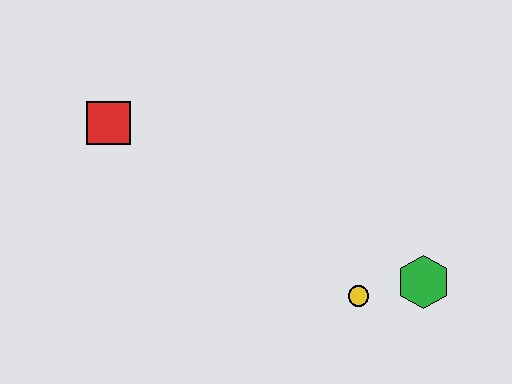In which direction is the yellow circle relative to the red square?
The yellow circle is to the right of the red square.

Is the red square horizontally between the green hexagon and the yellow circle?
No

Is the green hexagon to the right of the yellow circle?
Yes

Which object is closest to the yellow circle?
The green hexagon is closest to the yellow circle.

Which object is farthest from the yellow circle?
The red square is farthest from the yellow circle.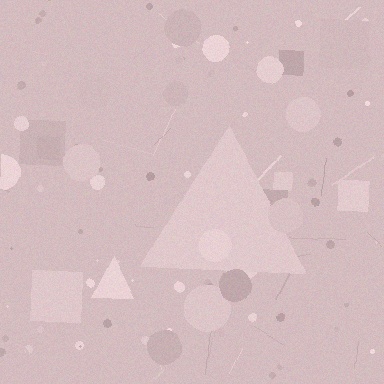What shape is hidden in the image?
A triangle is hidden in the image.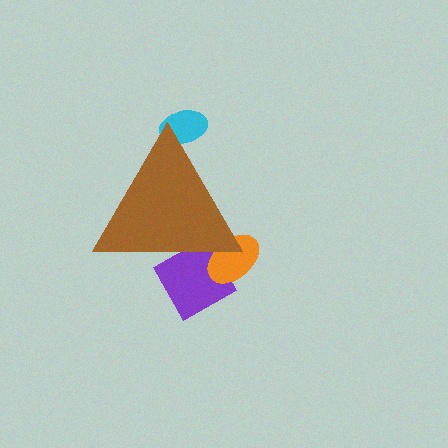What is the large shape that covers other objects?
A brown triangle.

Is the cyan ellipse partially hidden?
Yes, the cyan ellipse is partially hidden behind the brown triangle.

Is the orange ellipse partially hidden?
Yes, the orange ellipse is partially hidden behind the brown triangle.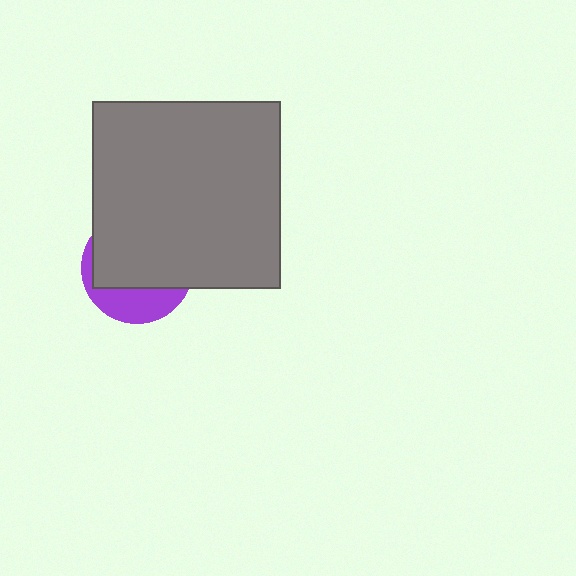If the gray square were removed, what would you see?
You would see the complete purple circle.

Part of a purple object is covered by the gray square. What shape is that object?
It is a circle.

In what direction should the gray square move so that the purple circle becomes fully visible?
The gray square should move up. That is the shortest direction to clear the overlap and leave the purple circle fully visible.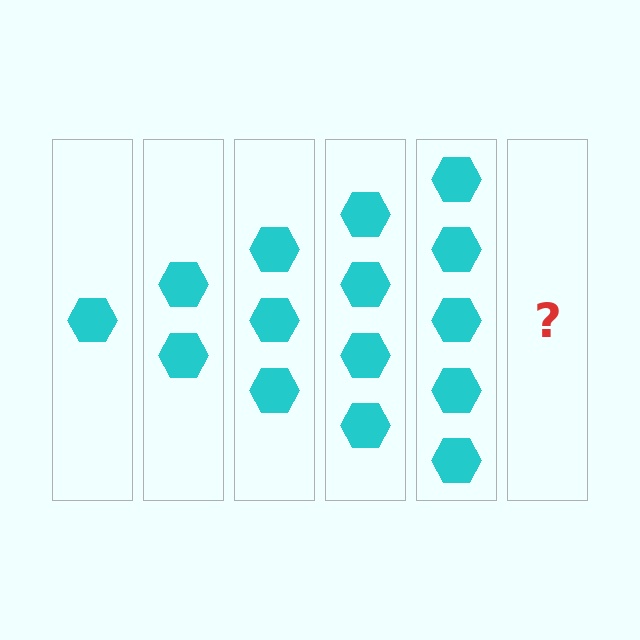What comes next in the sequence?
The next element should be 6 hexagons.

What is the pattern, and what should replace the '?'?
The pattern is that each step adds one more hexagon. The '?' should be 6 hexagons.